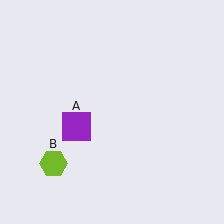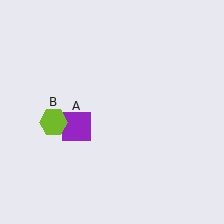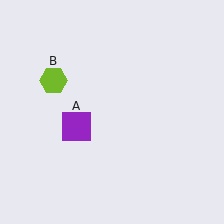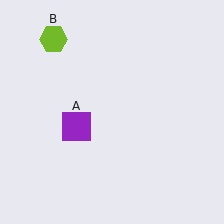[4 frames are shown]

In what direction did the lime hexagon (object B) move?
The lime hexagon (object B) moved up.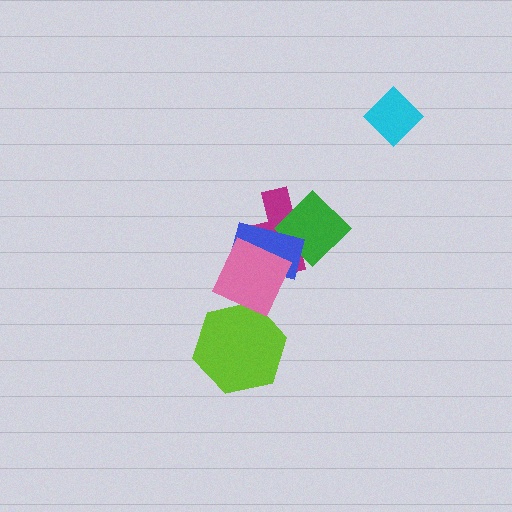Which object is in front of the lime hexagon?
The pink diamond is in front of the lime hexagon.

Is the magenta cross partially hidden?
Yes, it is partially covered by another shape.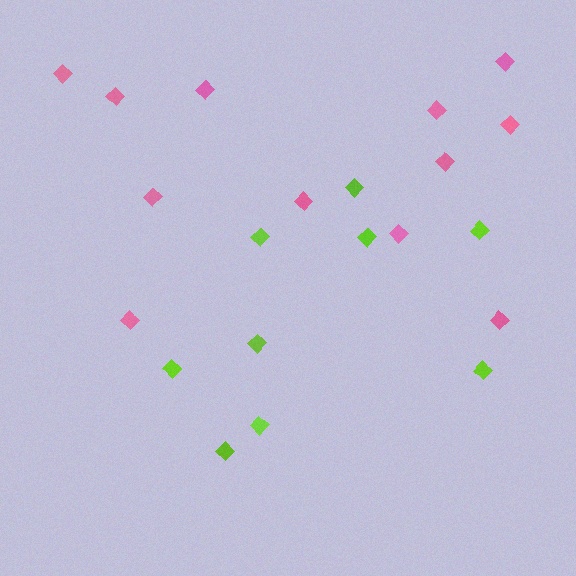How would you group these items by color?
There are 2 groups: one group of pink diamonds (12) and one group of lime diamonds (9).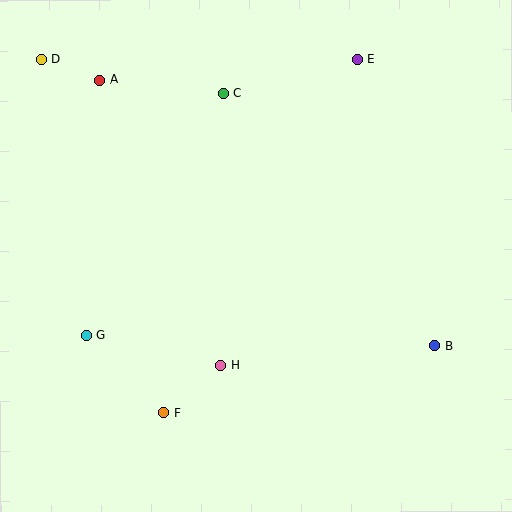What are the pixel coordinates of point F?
Point F is at (163, 413).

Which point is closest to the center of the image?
Point H at (221, 366) is closest to the center.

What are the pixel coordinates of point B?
Point B is at (435, 346).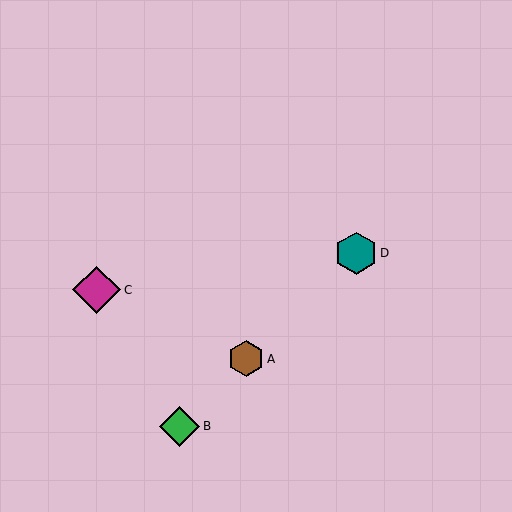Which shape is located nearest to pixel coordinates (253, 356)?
The brown hexagon (labeled A) at (246, 359) is nearest to that location.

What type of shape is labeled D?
Shape D is a teal hexagon.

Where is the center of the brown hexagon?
The center of the brown hexagon is at (246, 359).